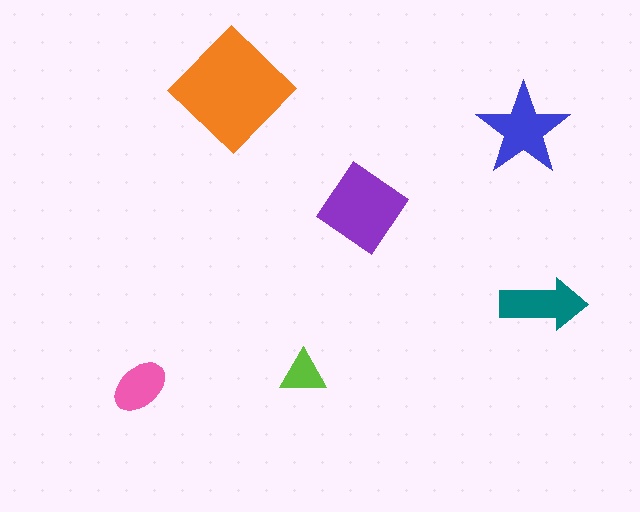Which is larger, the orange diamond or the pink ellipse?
The orange diamond.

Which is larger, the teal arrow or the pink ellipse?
The teal arrow.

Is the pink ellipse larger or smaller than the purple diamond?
Smaller.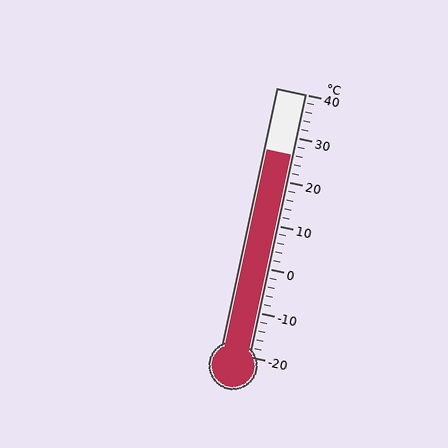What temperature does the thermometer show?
The thermometer shows approximately 26°C.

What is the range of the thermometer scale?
The thermometer scale ranges from -20°C to 40°C.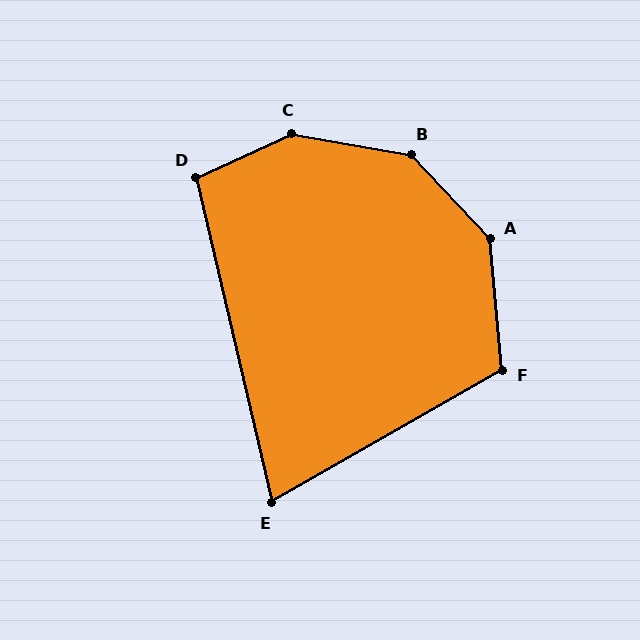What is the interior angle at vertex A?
Approximately 142 degrees (obtuse).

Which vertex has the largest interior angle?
C, at approximately 145 degrees.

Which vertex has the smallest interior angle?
E, at approximately 73 degrees.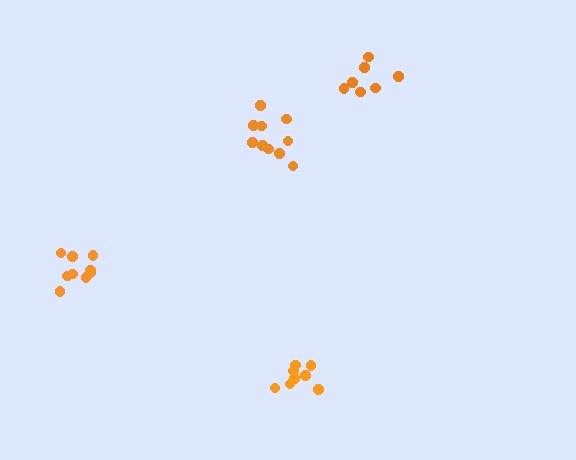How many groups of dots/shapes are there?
There are 4 groups.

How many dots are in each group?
Group 1: 8 dots, Group 2: 10 dots, Group 3: 10 dots, Group 4: 7 dots (35 total).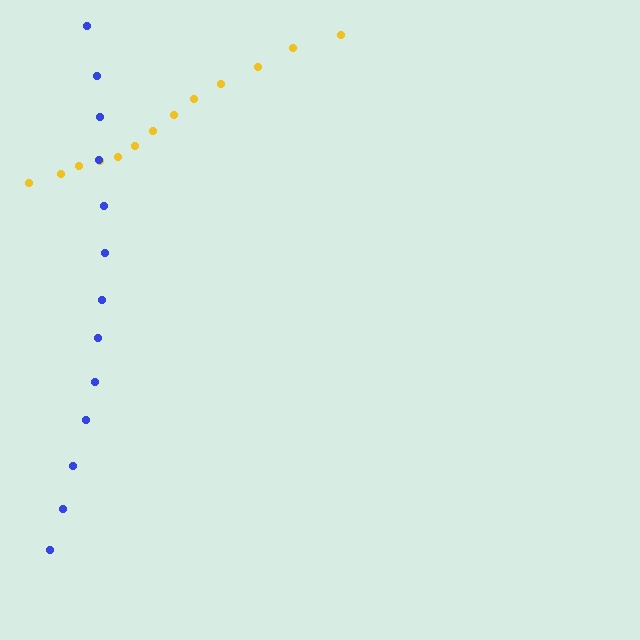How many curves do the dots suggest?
There are 2 distinct paths.